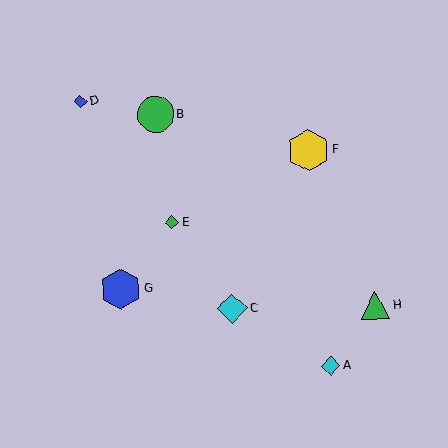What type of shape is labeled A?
Shape A is a cyan diamond.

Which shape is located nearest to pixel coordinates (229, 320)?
The cyan diamond (labeled C) at (232, 308) is nearest to that location.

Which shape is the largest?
The yellow hexagon (labeled F) is the largest.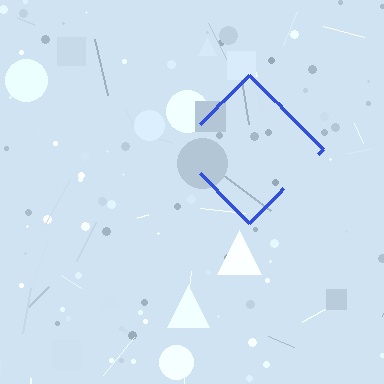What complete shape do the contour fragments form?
The contour fragments form a diamond.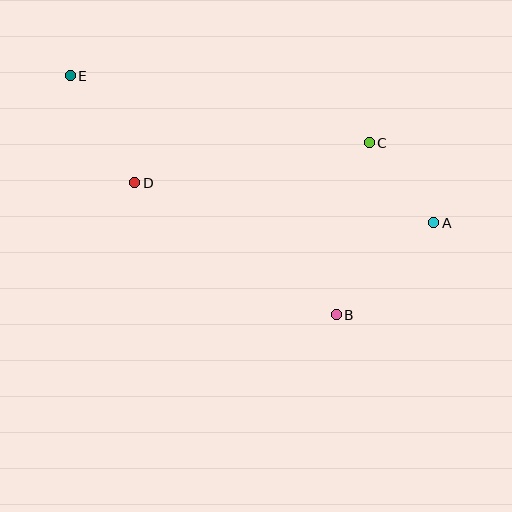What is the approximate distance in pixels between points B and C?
The distance between B and C is approximately 175 pixels.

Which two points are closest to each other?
Points A and C are closest to each other.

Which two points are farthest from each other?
Points A and E are farthest from each other.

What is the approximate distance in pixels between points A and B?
The distance between A and B is approximately 134 pixels.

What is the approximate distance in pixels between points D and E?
The distance between D and E is approximately 125 pixels.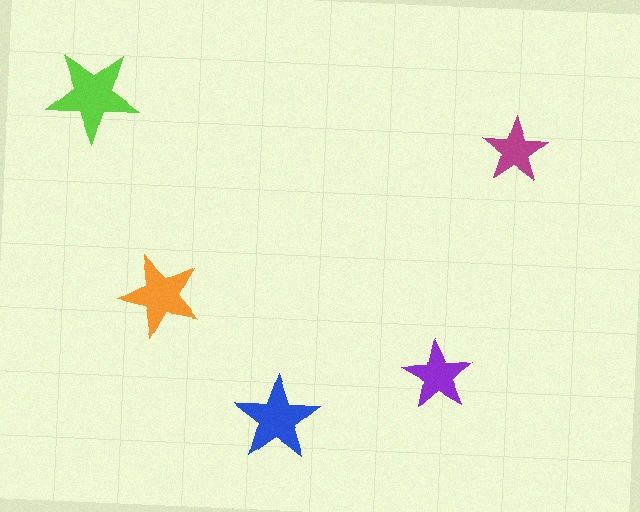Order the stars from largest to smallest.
the lime one, the blue one, the orange one, the purple one, the magenta one.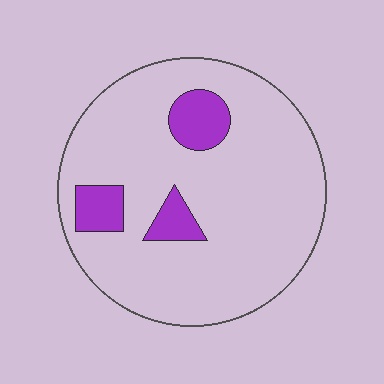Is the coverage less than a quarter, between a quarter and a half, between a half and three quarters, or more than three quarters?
Less than a quarter.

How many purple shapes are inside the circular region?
3.